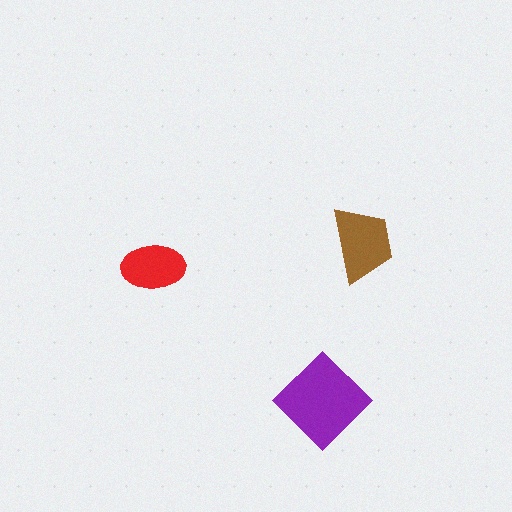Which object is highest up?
The brown trapezoid is topmost.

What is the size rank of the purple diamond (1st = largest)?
1st.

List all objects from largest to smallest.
The purple diamond, the brown trapezoid, the red ellipse.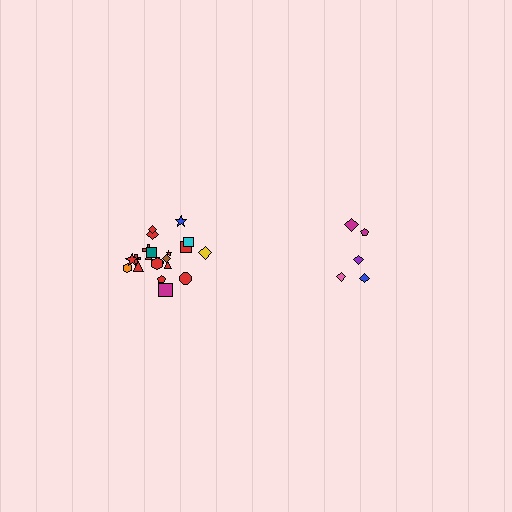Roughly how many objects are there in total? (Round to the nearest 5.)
Roughly 25 objects in total.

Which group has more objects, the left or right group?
The left group.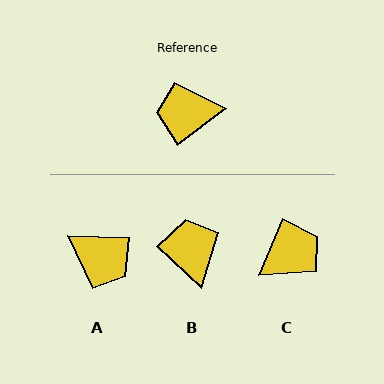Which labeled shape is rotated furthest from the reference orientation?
C, about 150 degrees away.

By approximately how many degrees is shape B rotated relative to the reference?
Approximately 80 degrees clockwise.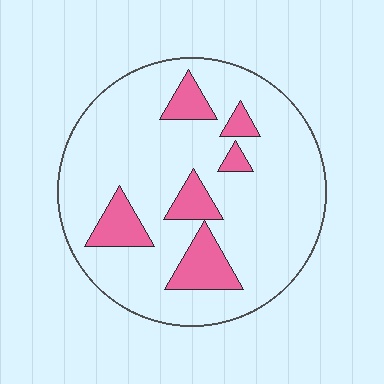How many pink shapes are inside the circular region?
6.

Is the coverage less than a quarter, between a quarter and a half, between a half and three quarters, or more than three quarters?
Less than a quarter.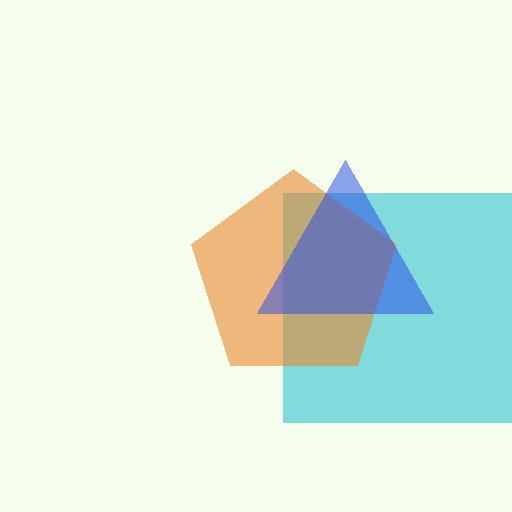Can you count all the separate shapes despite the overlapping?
Yes, there are 3 separate shapes.